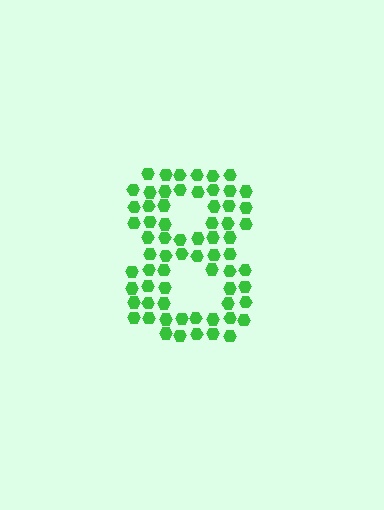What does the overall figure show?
The overall figure shows the digit 8.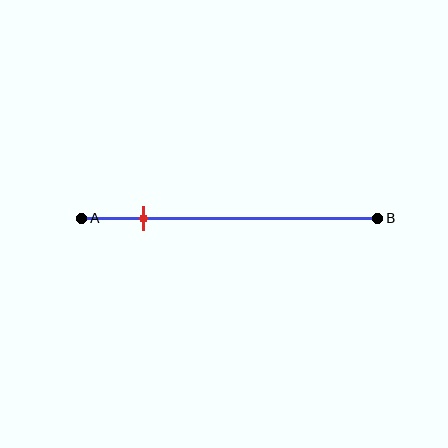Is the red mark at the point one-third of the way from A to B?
No, the mark is at about 20% from A, not at the 33% one-third point.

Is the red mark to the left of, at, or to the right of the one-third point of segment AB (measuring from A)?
The red mark is to the left of the one-third point of segment AB.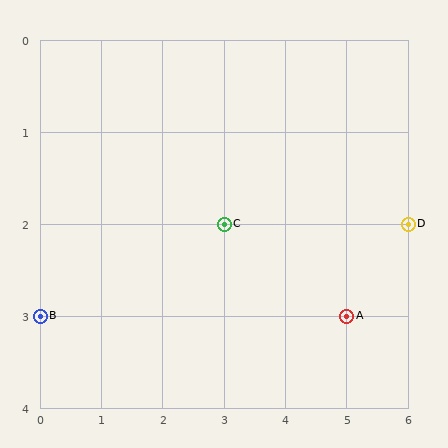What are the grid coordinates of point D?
Point D is at grid coordinates (6, 2).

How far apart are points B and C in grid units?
Points B and C are 3 columns and 1 row apart (about 3.2 grid units diagonally).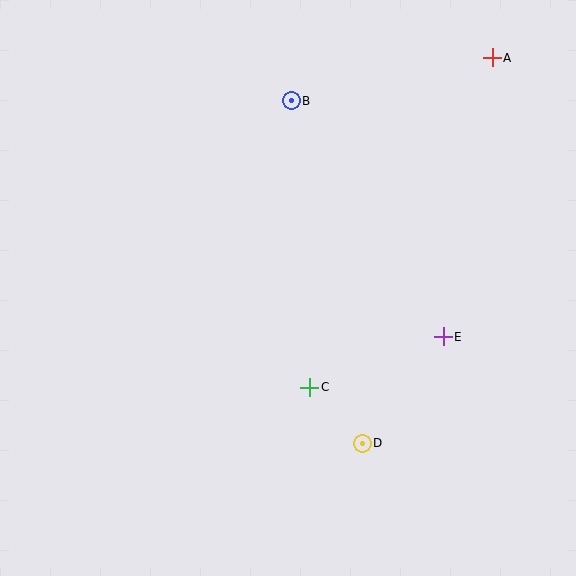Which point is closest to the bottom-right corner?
Point D is closest to the bottom-right corner.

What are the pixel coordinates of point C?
Point C is at (310, 387).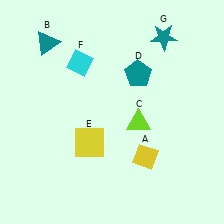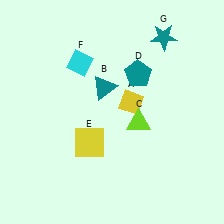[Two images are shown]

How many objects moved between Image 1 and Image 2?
2 objects moved between the two images.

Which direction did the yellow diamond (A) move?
The yellow diamond (A) moved up.